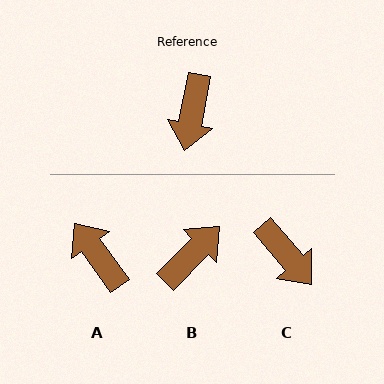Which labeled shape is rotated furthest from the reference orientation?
B, about 146 degrees away.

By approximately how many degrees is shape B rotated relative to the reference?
Approximately 146 degrees counter-clockwise.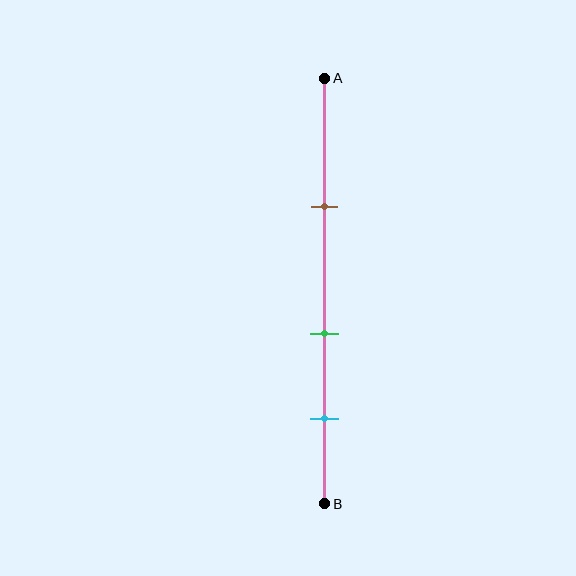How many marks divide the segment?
There are 3 marks dividing the segment.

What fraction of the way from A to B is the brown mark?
The brown mark is approximately 30% (0.3) of the way from A to B.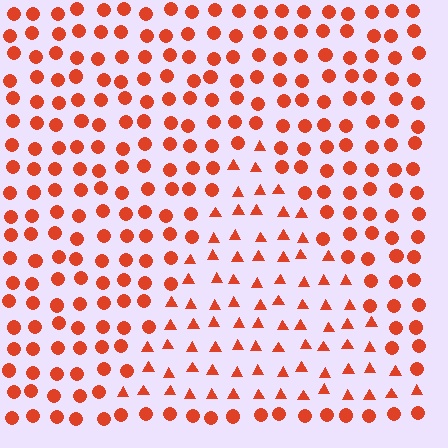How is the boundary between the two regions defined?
The boundary is defined by a change in element shape: triangles inside vs. circles outside. All elements share the same color and spacing.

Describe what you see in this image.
The image is filled with small red elements arranged in a uniform grid. A triangle-shaped region contains triangles, while the surrounding area contains circles. The boundary is defined purely by the change in element shape.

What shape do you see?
I see a triangle.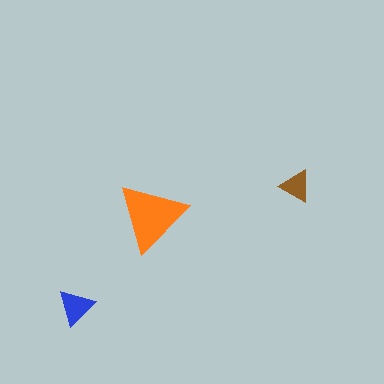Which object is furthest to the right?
The brown triangle is rightmost.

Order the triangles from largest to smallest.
the orange one, the blue one, the brown one.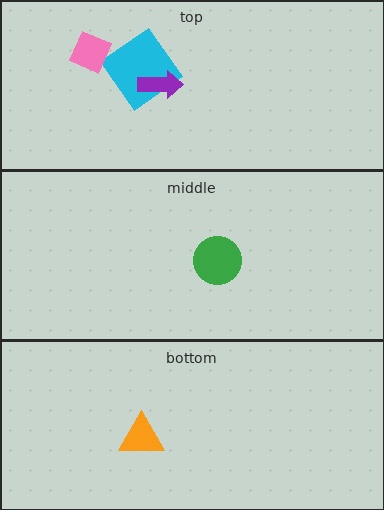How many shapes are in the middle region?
1.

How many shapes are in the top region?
3.